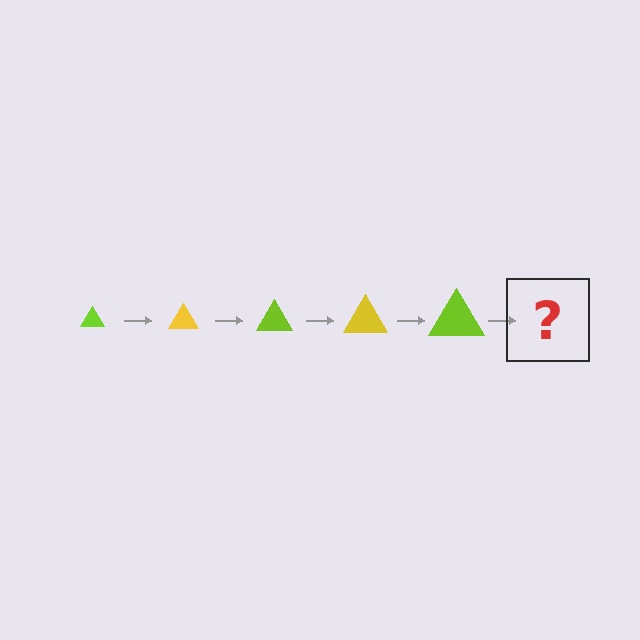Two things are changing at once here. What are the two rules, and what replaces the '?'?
The two rules are that the triangle grows larger each step and the color cycles through lime and yellow. The '?' should be a yellow triangle, larger than the previous one.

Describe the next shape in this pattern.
It should be a yellow triangle, larger than the previous one.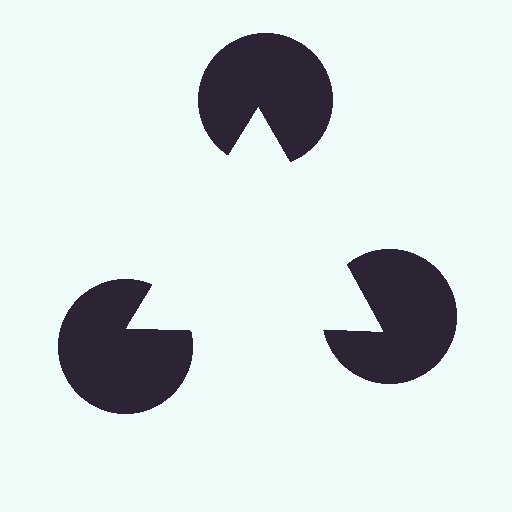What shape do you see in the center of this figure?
An illusory triangle — its edges are inferred from the aligned wedge cuts in the pac-man discs, not physically drawn.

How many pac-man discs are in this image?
There are 3 — one at each vertex of the illusory triangle.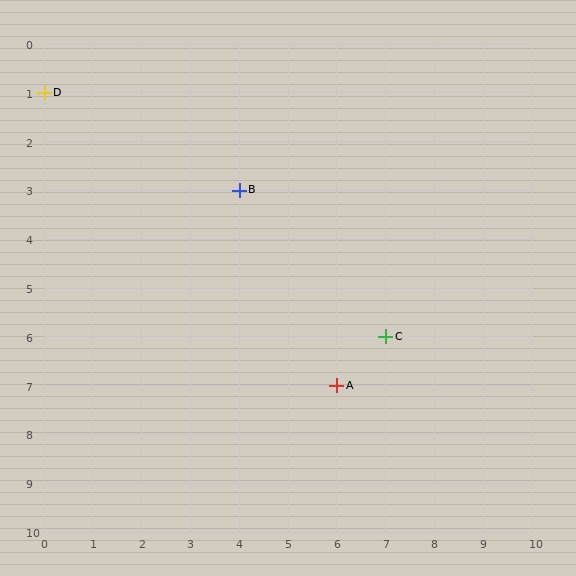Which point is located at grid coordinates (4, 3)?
Point B is at (4, 3).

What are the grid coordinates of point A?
Point A is at grid coordinates (6, 7).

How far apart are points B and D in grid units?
Points B and D are 4 columns and 2 rows apart (about 4.5 grid units diagonally).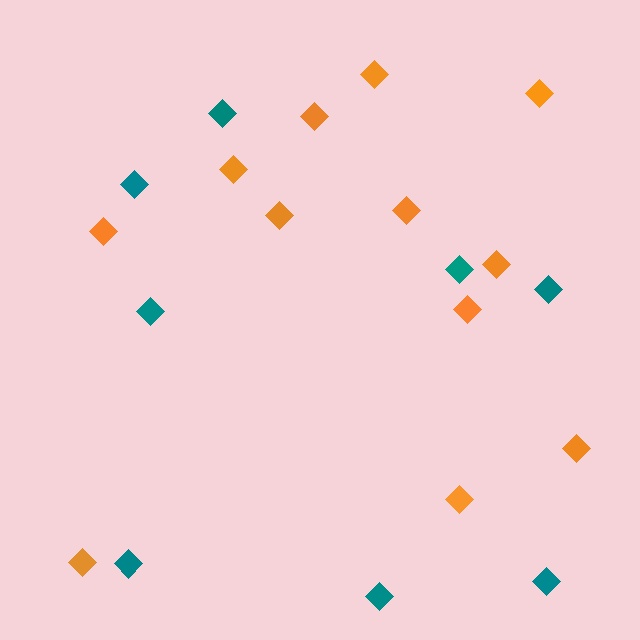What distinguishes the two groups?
There are 2 groups: one group of teal diamonds (8) and one group of orange diamonds (12).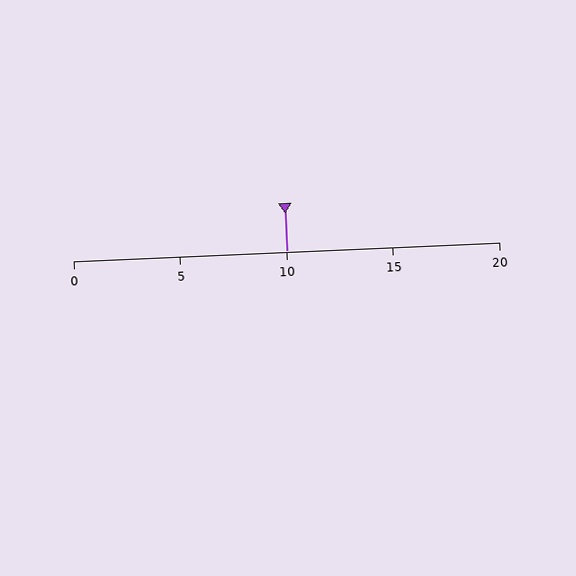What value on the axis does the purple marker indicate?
The marker indicates approximately 10.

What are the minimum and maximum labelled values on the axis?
The axis runs from 0 to 20.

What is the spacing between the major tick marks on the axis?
The major ticks are spaced 5 apart.